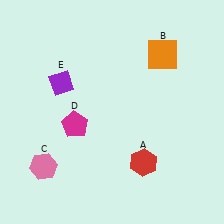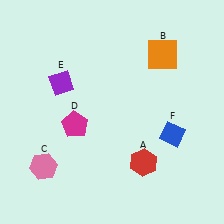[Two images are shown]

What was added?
A blue diamond (F) was added in Image 2.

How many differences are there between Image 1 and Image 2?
There is 1 difference between the two images.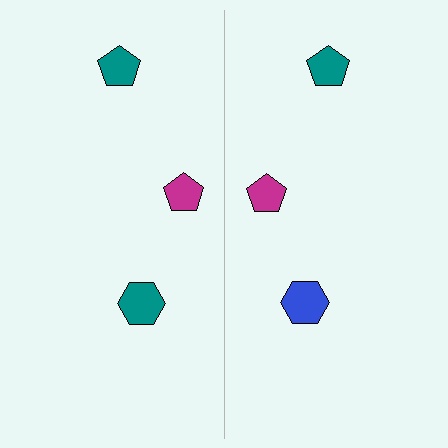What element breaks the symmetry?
The blue hexagon on the right side breaks the symmetry — its mirror counterpart is teal.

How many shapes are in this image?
There are 6 shapes in this image.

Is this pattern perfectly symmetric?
No, the pattern is not perfectly symmetric. The blue hexagon on the right side breaks the symmetry — its mirror counterpart is teal.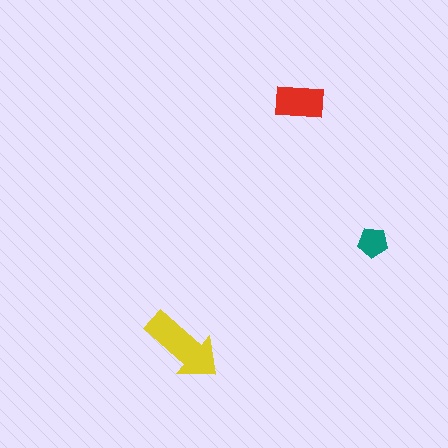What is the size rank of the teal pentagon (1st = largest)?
3rd.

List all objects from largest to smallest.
The yellow arrow, the red rectangle, the teal pentagon.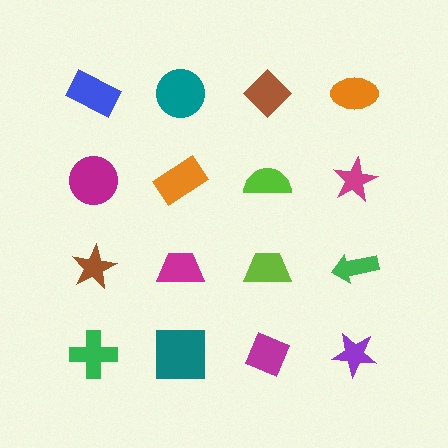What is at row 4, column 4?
A purple star.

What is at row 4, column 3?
A magenta diamond.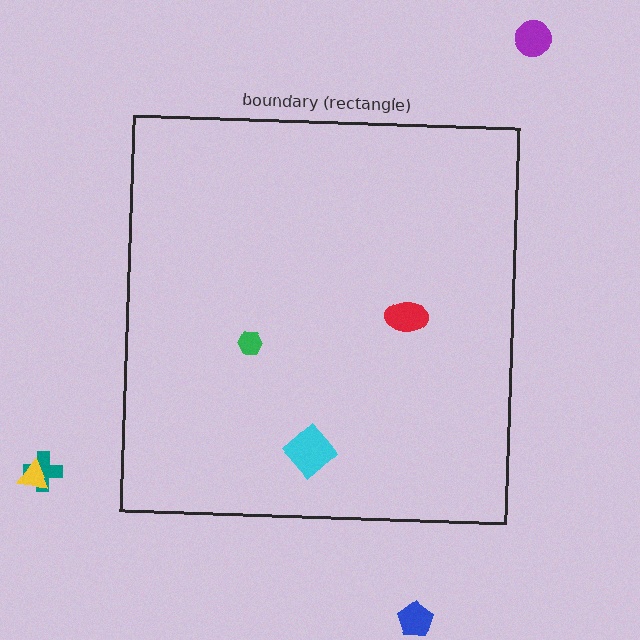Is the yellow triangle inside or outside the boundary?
Outside.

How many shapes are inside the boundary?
3 inside, 4 outside.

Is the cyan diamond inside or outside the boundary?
Inside.